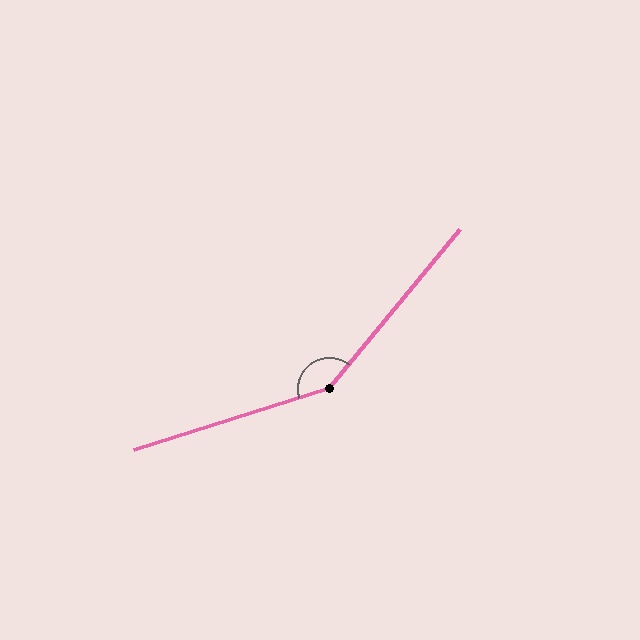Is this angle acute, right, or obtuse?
It is obtuse.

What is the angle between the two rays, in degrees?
Approximately 147 degrees.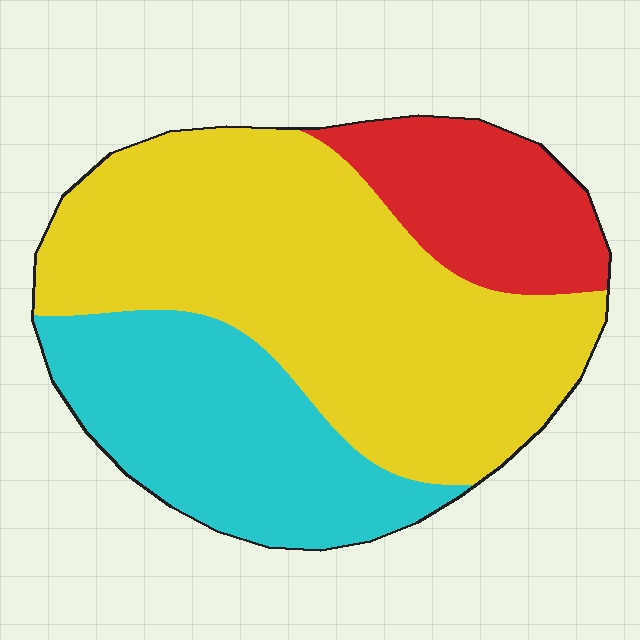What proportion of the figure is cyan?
Cyan takes up about one quarter (1/4) of the figure.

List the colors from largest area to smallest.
From largest to smallest: yellow, cyan, red.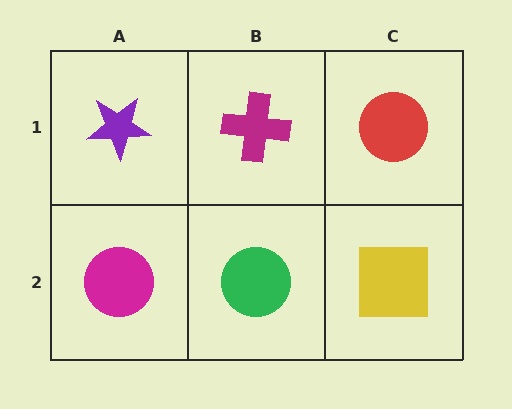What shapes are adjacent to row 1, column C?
A yellow square (row 2, column C), a magenta cross (row 1, column B).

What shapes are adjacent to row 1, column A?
A magenta circle (row 2, column A), a magenta cross (row 1, column B).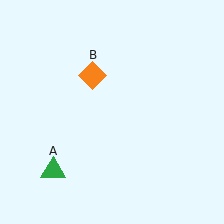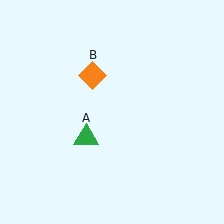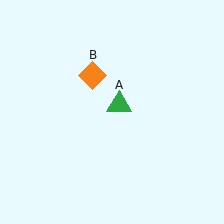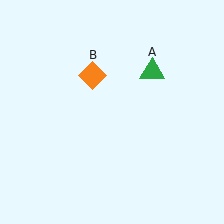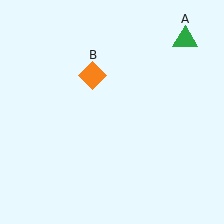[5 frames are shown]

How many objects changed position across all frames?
1 object changed position: green triangle (object A).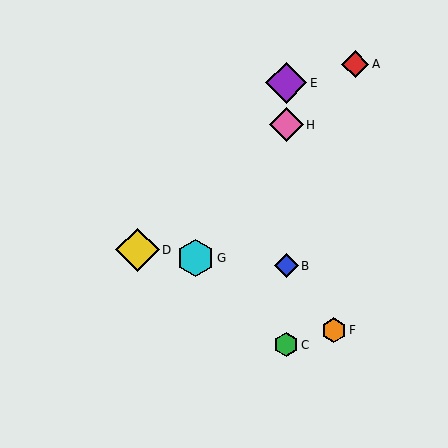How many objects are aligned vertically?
4 objects (B, C, E, H) are aligned vertically.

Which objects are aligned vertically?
Objects B, C, E, H are aligned vertically.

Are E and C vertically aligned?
Yes, both are at x≈286.